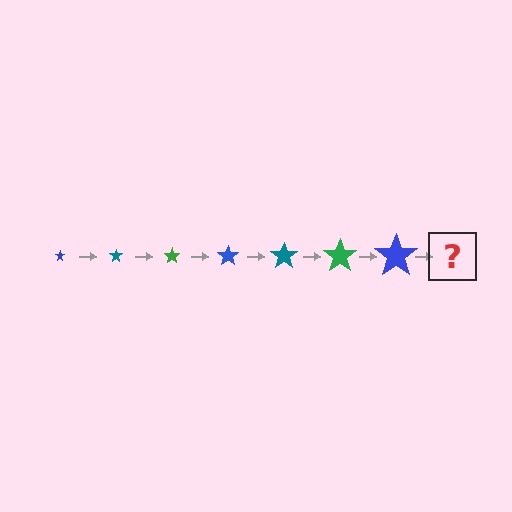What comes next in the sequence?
The next element should be a teal star, larger than the previous one.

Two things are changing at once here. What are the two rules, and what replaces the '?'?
The two rules are that the star grows larger each step and the color cycles through blue, teal, and green. The '?' should be a teal star, larger than the previous one.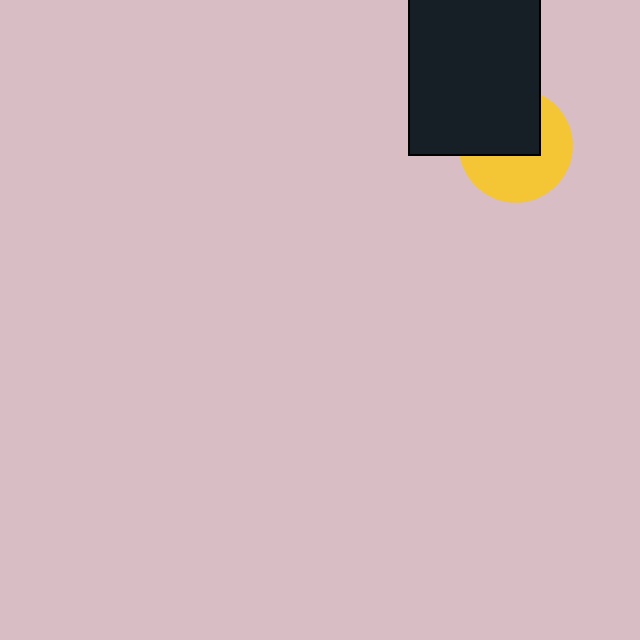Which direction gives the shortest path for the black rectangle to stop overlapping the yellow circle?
Moving toward the upper-left gives the shortest separation.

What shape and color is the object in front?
The object in front is a black rectangle.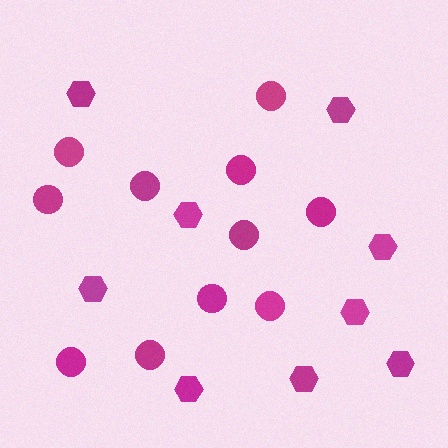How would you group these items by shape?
There are 2 groups: one group of circles (11) and one group of hexagons (9).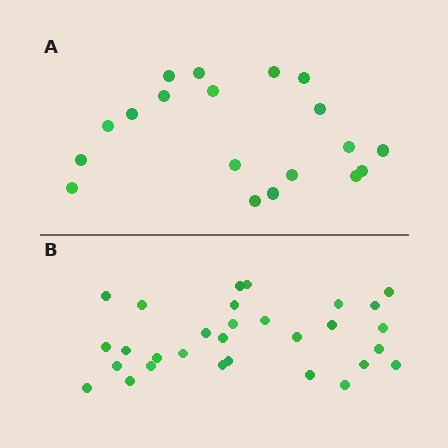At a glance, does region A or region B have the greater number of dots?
Region B (the bottom region) has more dots.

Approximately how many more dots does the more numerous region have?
Region B has roughly 12 or so more dots than region A.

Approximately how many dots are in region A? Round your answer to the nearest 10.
About 20 dots. (The exact count is 19, which rounds to 20.)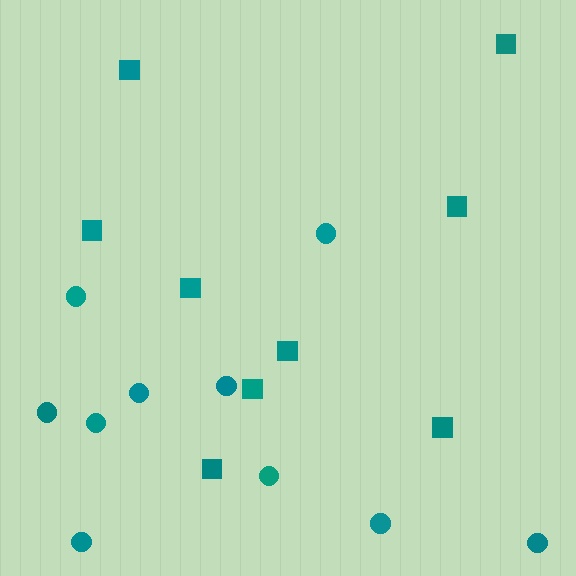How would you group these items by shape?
There are 2 groups: one group of squares (9) and one group of circles (10).